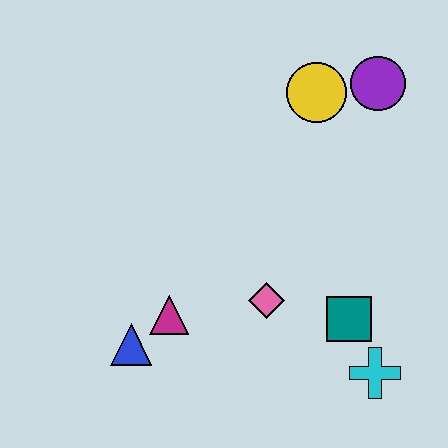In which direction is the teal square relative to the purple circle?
The teal square is below the purple circle.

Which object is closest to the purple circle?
The yellow circle is closest to the purple circle.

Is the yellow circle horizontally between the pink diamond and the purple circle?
Yes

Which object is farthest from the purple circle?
The blue triangle is farthest from the purple circle.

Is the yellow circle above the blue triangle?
Yes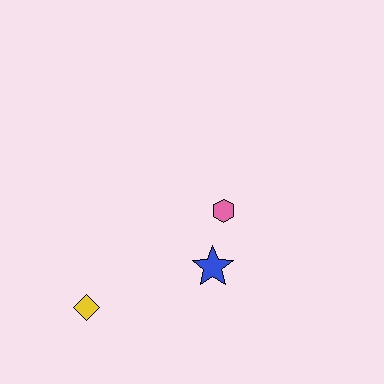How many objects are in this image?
There are 3 objects.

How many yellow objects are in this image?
There is 1 yellow object.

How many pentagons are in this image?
There are no pentagons.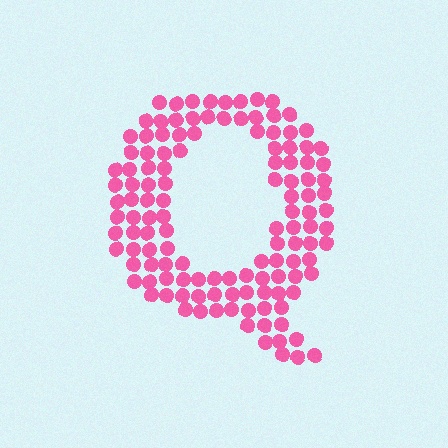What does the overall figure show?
The overall figure shows the letter Q.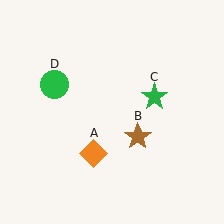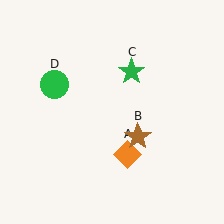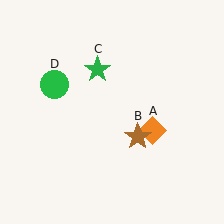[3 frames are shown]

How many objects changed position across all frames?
2 objects changed position: orange diamond (object A), green star (object C).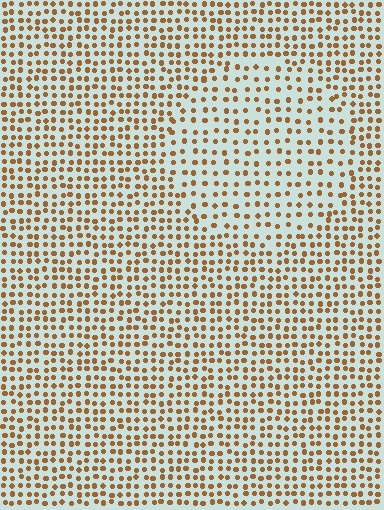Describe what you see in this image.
The image contains small brown elements arranged at two different densities. A circle-shaped region is visible where the elements are less densely packed than the surrounding area.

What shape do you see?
I see a circle.